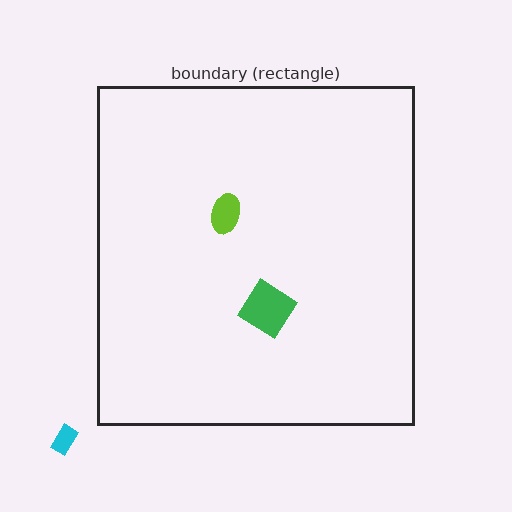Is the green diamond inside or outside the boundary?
Inside.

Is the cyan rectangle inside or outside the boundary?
Outside.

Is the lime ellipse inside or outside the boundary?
Inside.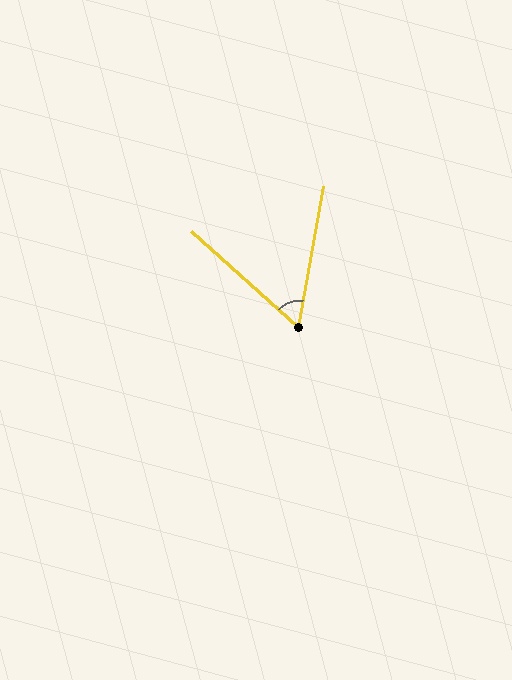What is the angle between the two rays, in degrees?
Approximately 58 degrees.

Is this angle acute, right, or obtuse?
It is acute.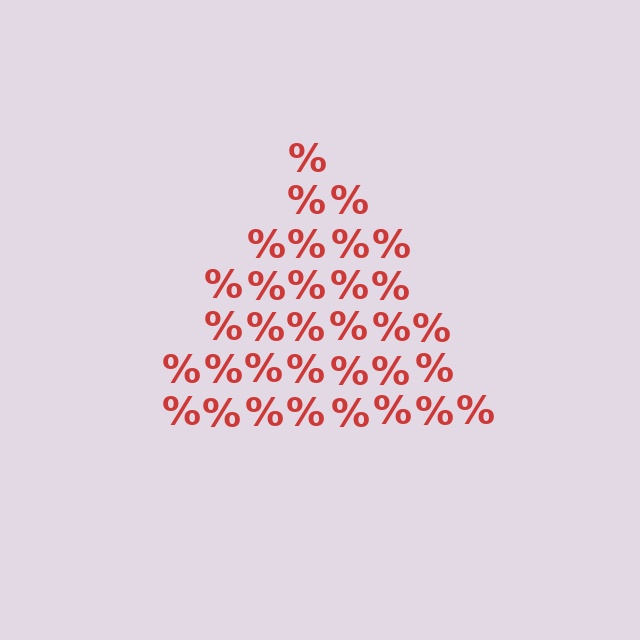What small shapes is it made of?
It is made of small percent signs.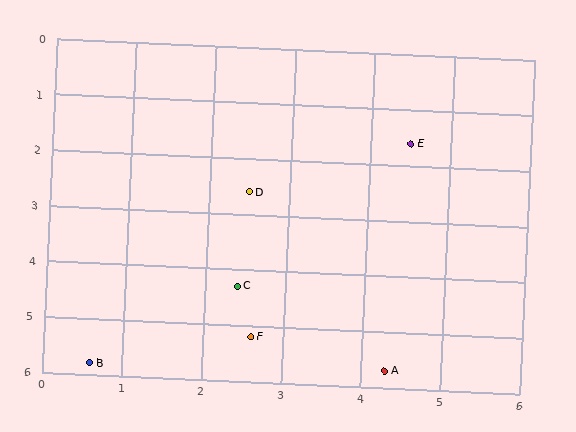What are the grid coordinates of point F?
Point F is at approximately (2.6, 5.2).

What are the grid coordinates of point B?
Point B is at approximately (0.6, 5.8).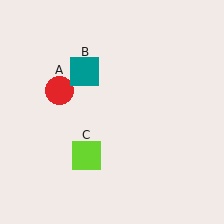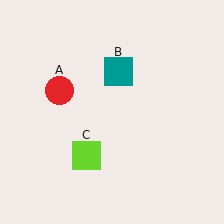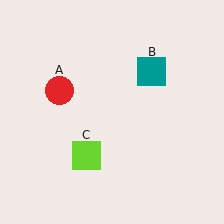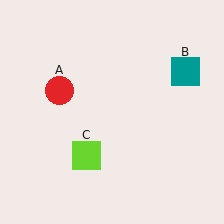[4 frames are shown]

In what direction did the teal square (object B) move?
The teal square (object B) moved right.